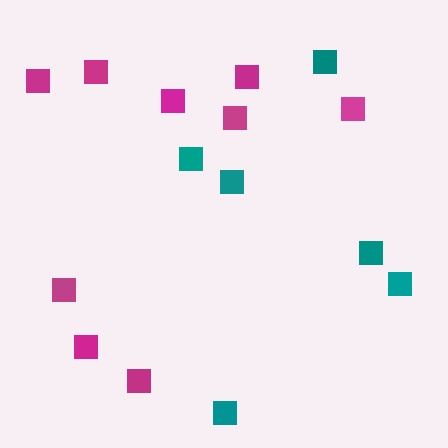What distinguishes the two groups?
There are 2 groups: one group of teal squares (6) and one group of magenta squares (9).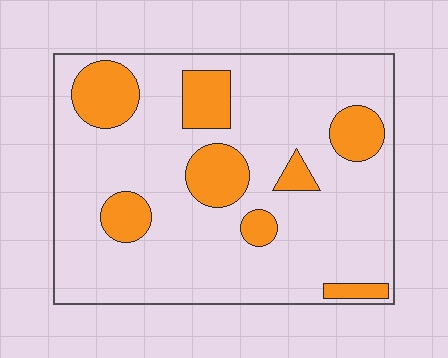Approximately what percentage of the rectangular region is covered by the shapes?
Approximately 20%.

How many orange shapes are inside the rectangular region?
8.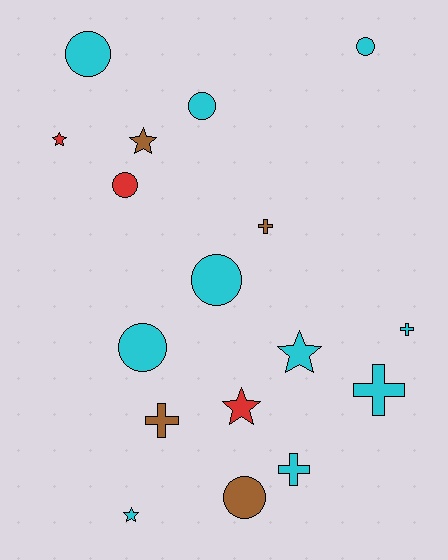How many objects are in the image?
There are 17 objects.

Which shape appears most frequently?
Circle, with 7 objects.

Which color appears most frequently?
Cyan, with 10 objects.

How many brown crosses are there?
There are 2 brown crosses.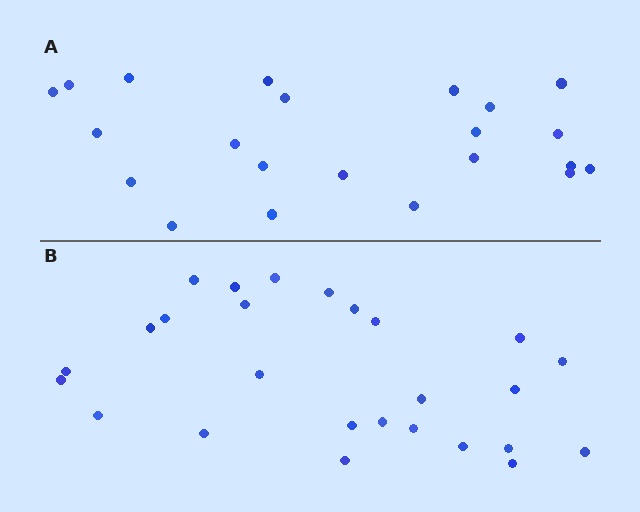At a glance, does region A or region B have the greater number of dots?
Region B (the bottom region) has more dots.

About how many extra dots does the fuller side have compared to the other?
Region B has about 4 more dots than region A.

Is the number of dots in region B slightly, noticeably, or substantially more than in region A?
Region B has only slightly more — the two regions are fairly close. The ratio is roughly 1.2 to 1.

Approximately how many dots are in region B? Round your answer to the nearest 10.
About 30 dots. (The exact count is 26, which rounds to 30.)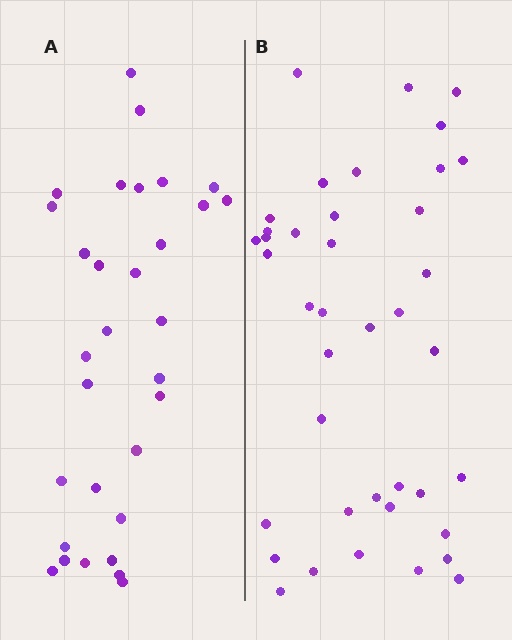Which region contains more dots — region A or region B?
Region B (the right region) has more dots.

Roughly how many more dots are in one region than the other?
Region B has roughly 8 or so more dots than region A.